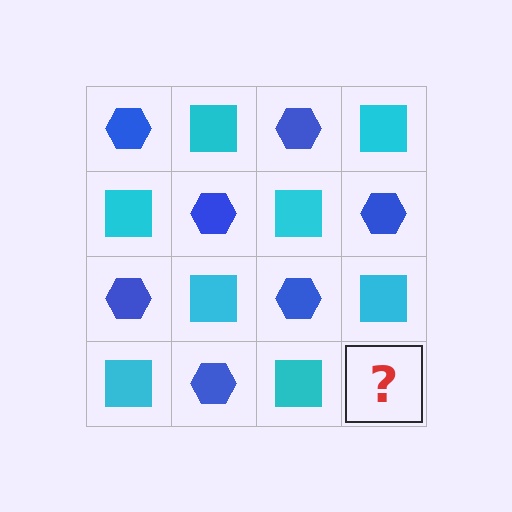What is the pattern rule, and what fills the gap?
The rule is that it alternates blue hexagon and cyan square in a checkerboard pattern. The gap should be filled with a blue hexagon.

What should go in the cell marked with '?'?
The missing cell should contain a blue hexagon.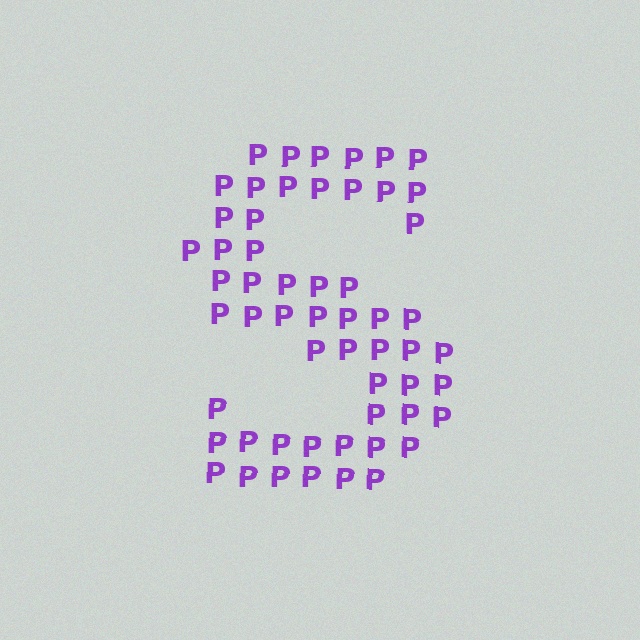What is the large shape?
The large shape is the letter S.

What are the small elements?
The small elements are letter P's.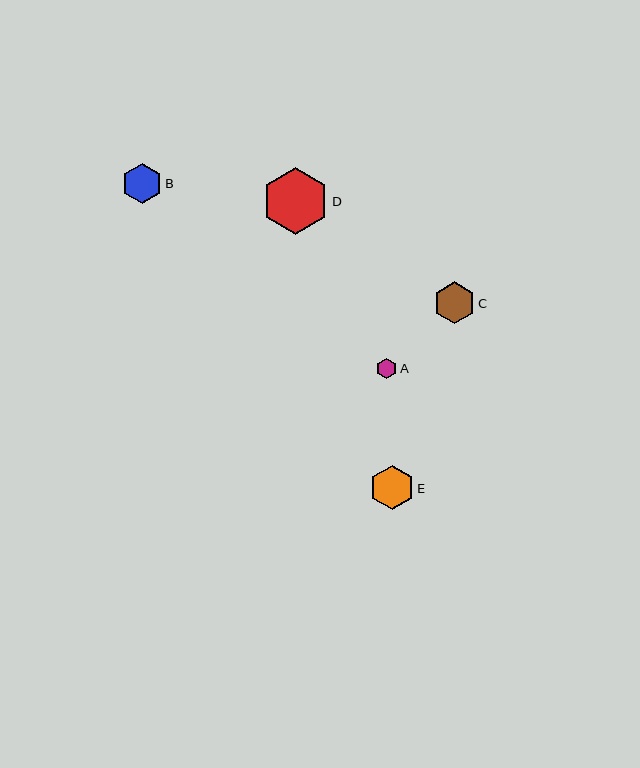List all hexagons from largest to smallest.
From largest to smallest: D, E, C, B, A.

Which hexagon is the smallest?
Hexagon A is the smallest with a size of approximately 20 pixels.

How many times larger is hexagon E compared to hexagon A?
Hexagon E is approximately 2.2 times the size of hexagon A.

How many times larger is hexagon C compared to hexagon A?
Hexagon C is approximately 2.0 times the size of hexagon A.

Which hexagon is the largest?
Hexagon D is the largest with a size of approximately 67 pixels.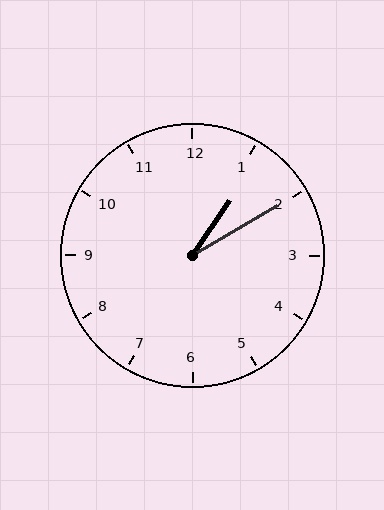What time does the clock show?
1:10.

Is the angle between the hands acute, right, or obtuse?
It is acute.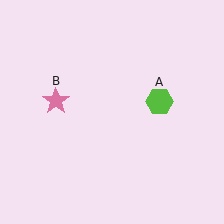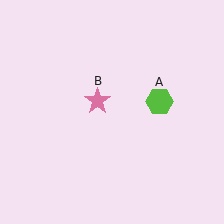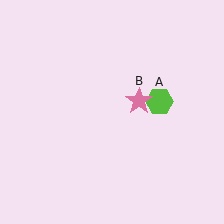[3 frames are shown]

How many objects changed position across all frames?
1 object changed position: pink star (object B).